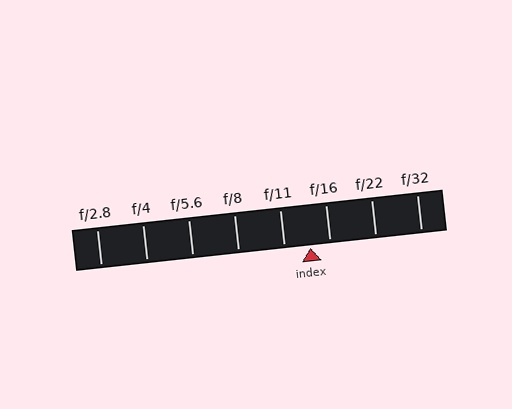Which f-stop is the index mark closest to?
The index mark is closest to f/16.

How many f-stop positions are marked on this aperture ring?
There are 8 f-stop positions marked.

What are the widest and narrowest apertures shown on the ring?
The widest aperture shown is f/2.8 and the narrowest is f/32.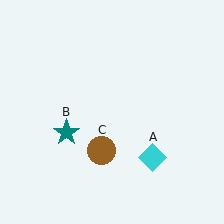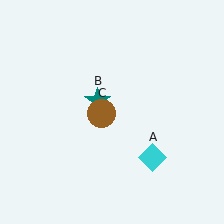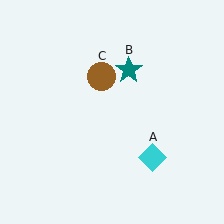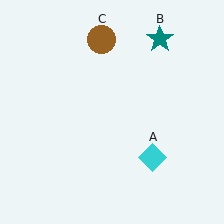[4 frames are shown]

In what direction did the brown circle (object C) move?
The brown circle (object C) moved up.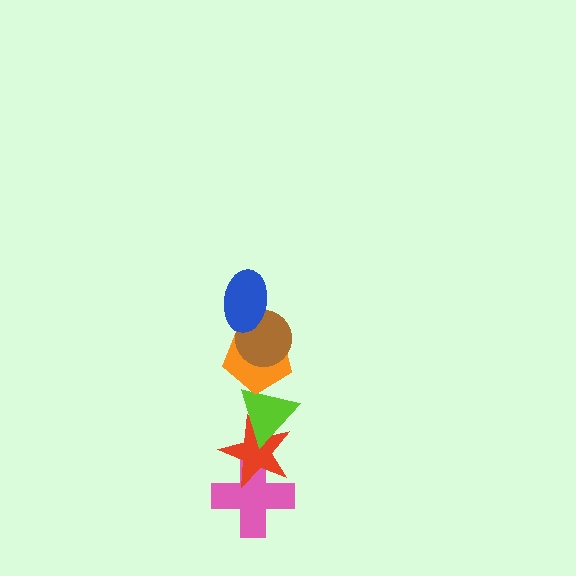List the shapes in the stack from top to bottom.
From top to bottom: the blue ellipse, the brown circle, the orange pentagon, the lime triangle, the red star, the pink cross.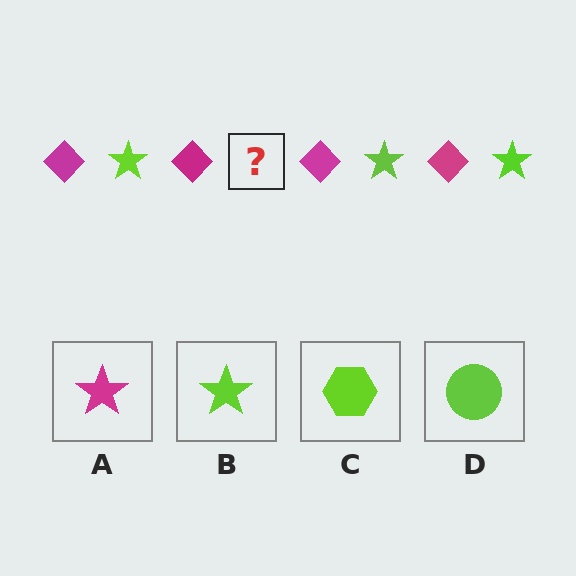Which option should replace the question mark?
Option B.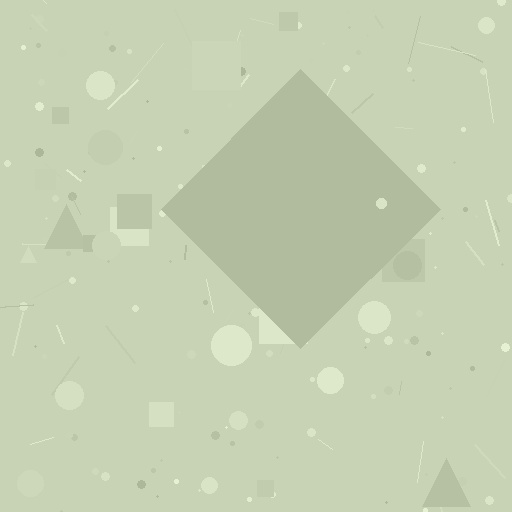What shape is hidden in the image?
A diamond is hidden in the image.